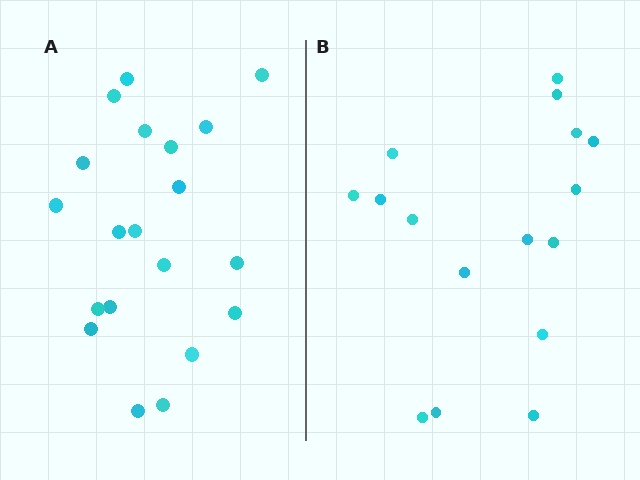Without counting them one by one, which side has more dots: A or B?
Region A (the left region) has more dots.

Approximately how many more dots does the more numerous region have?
Region A has about 4 more dots than region B.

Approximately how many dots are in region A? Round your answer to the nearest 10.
About 20 dots.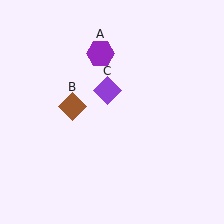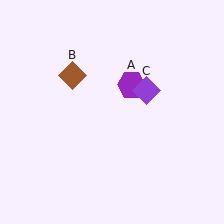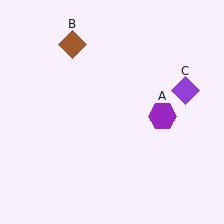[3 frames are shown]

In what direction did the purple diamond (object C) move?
The purple diamond (object C) moved right.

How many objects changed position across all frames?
3 objects changed position: purple hexagon (object A), brown diamond (object B), purple diamond (object C).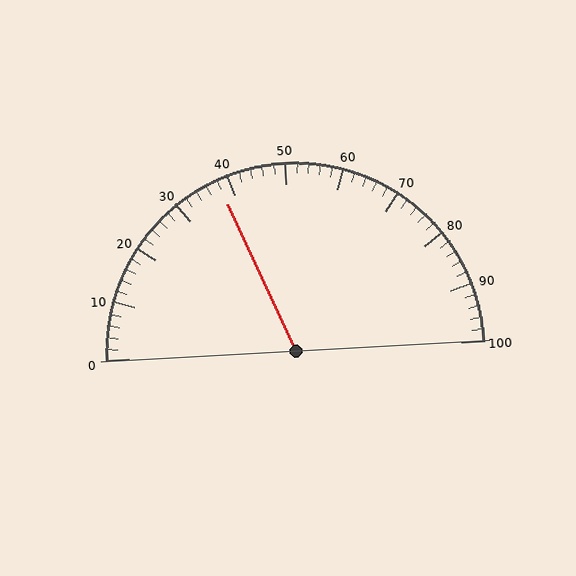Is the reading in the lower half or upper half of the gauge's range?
The reading is in the lower half of the range (0 to 100).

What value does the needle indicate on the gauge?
The needle indicates approximately 38.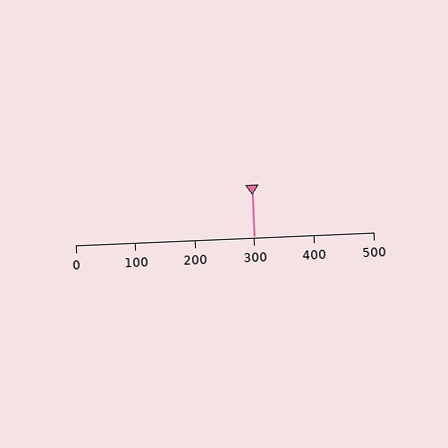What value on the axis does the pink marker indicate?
The marker indicates approximately 300.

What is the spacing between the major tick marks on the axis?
The major ticks are spaced 100 apart.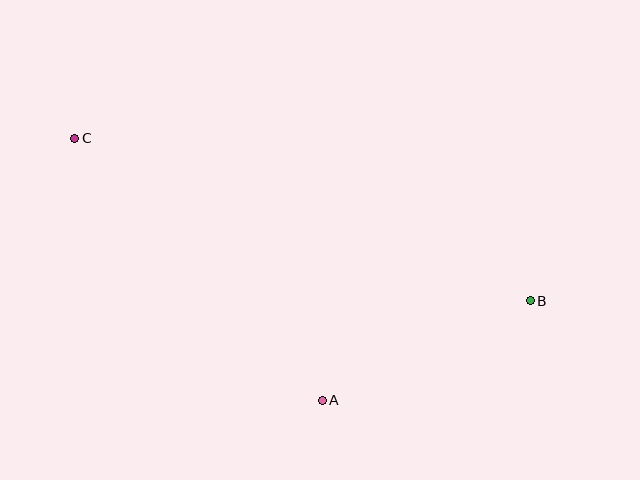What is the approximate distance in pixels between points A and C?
The distance between A and C is approximately 360 pixels.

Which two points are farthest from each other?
Points B and C are farthest from each other.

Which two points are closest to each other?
Points A and B are closest to each other.